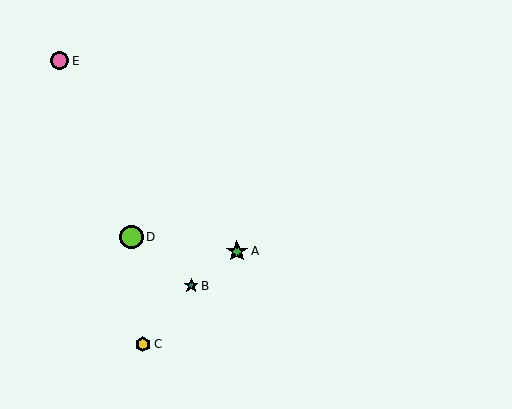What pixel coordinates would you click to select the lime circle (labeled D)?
Click at (131, 237) to select the lime circle D.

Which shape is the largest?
The lime circle (labeled D) is the largest.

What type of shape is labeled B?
Shape B is a teal star.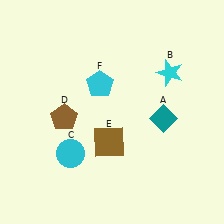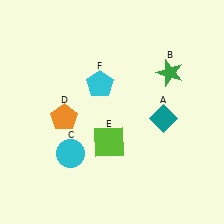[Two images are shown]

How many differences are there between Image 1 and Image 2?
There are 3 differences between the two images.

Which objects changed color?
B changed from cyan to green. D changed from brown to orange. E changed from brown to lime.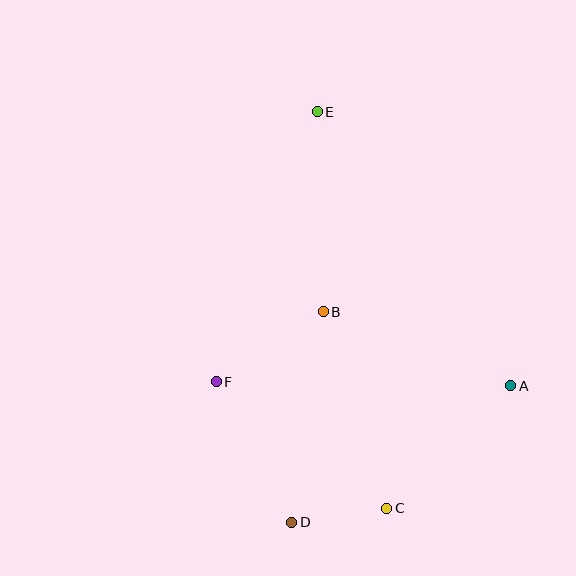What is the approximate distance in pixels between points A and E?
The distance between A and E is approximately 335 pixels.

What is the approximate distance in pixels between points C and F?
The distance between C and F is approximately 212 pixels.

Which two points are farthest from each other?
Points D and E are farthest from each other.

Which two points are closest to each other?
Points C and D are closest to each other.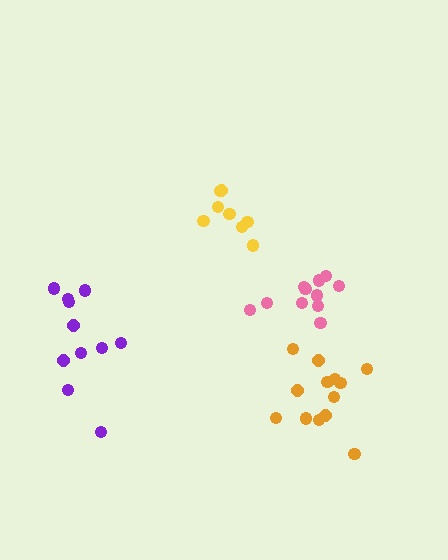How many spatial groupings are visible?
There are 4 spatial groupings.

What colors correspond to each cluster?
The clusters are colored: pink, orange, yellow, purple.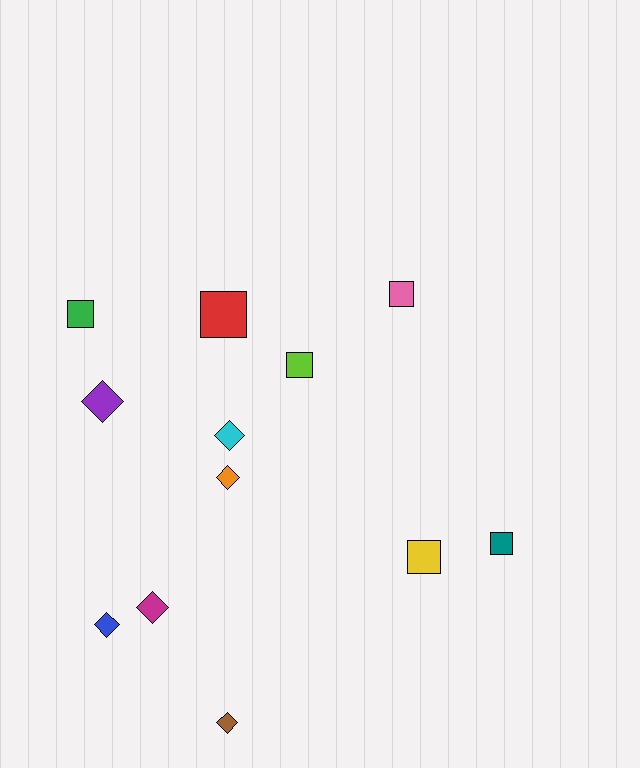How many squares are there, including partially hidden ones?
There are 6 squares.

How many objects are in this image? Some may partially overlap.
There are 12 objects.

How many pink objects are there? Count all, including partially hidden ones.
There is 1 pink object.